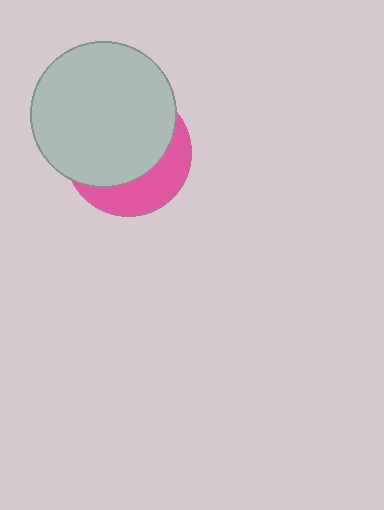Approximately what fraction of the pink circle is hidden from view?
Roughly 67% of the pink circle is hidden behind the light gray circle.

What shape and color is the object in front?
The object in front is a light gray circle.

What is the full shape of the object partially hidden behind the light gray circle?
The partially hidden object is a pink circle.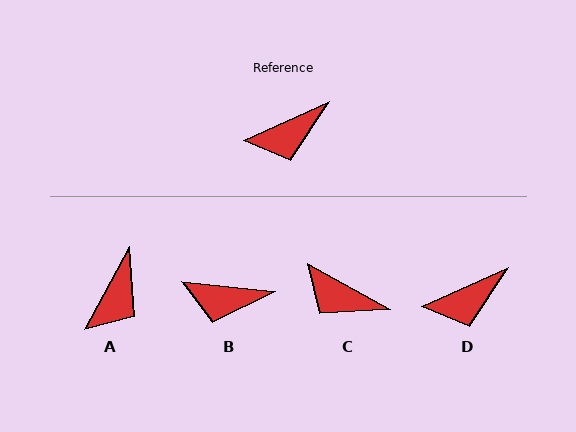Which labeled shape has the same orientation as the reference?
D.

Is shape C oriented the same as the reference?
No, it is off by about 53 degrees.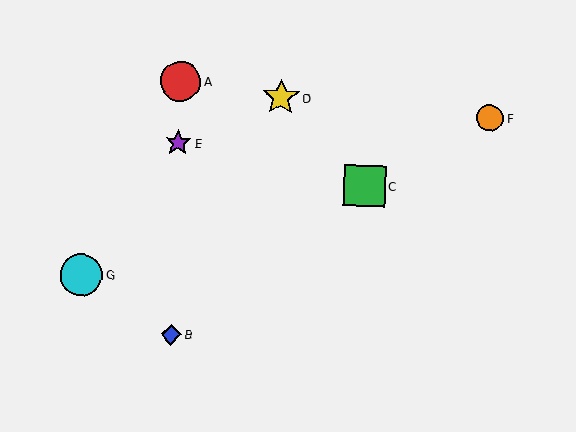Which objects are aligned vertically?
Objects A, B, E are aligned vertically.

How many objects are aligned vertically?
3 objects (A, B, E) are aligned vertically.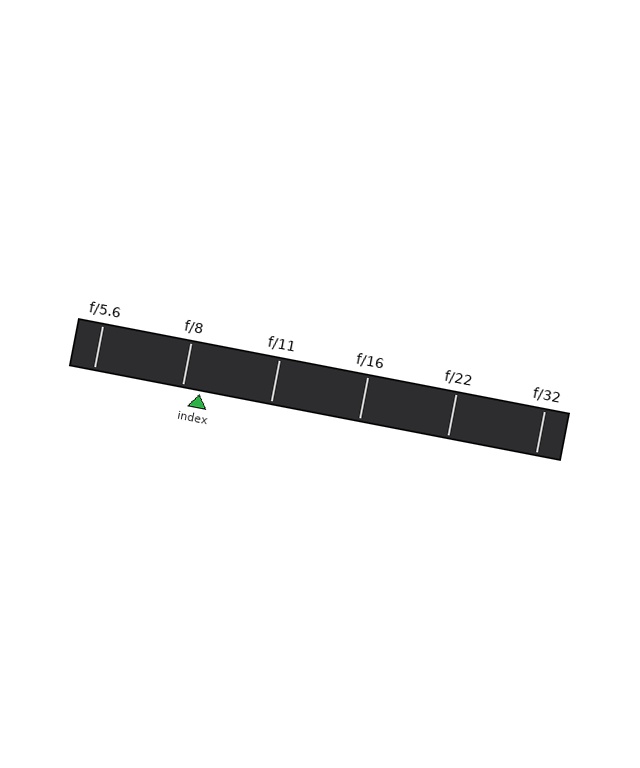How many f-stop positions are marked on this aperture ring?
There are 6 f-stop positions marked.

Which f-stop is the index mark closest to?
The index mark is closest to f/8.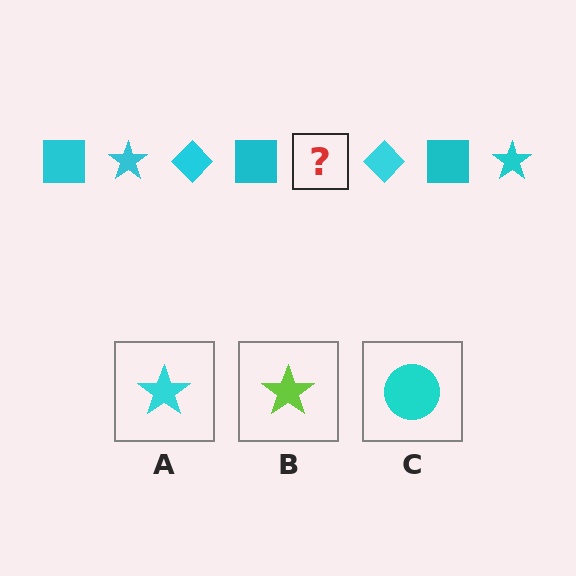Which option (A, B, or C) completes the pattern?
A.